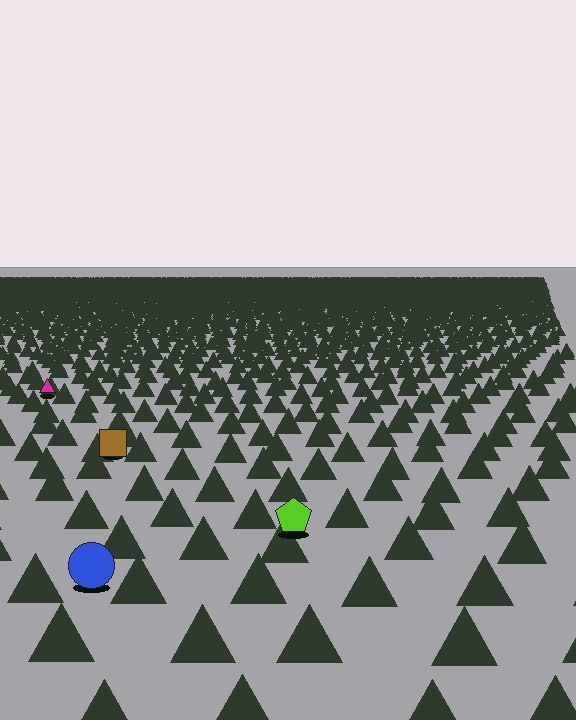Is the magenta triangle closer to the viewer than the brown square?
No. The brown square is closer — you can tell from the texture gradient: the ground texture is coarser near it.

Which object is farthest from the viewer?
The magenta triangle is farthest from the viewer. It appears smaller and the ground texture around it is denser.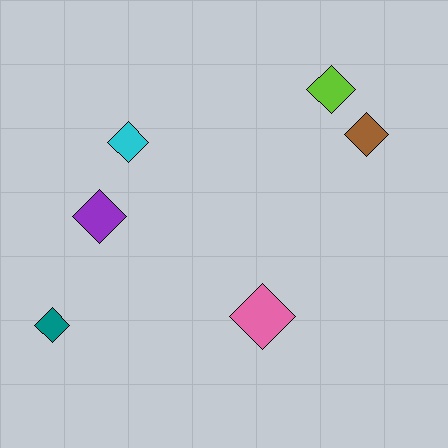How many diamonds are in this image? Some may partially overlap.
There are 6 diamonds.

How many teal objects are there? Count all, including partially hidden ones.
There is 1 teal object.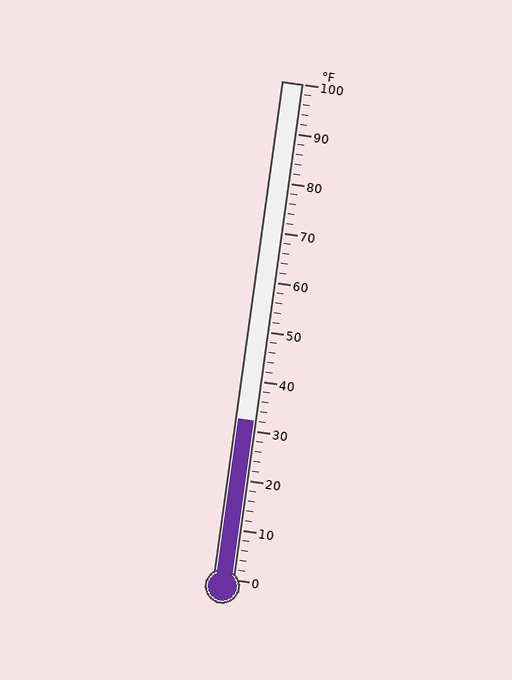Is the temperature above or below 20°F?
The temperature is above 20°F.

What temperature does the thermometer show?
The thermometer shows approximately 32°F.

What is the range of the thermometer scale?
The thermometer scale ranges from 0°F to 100°F.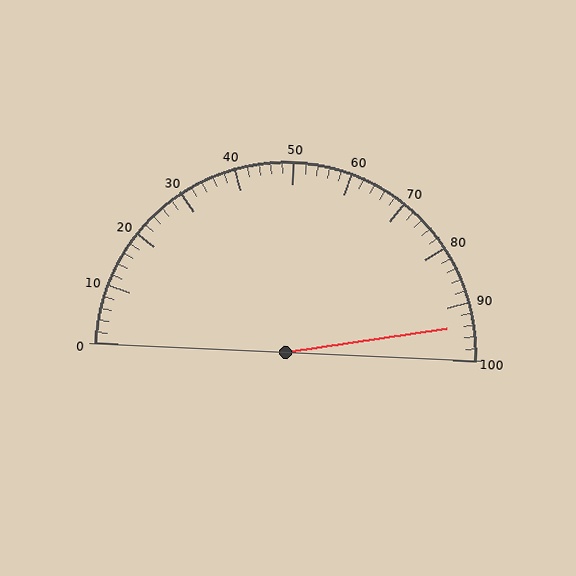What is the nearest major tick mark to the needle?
The nearest major tick mark is 90.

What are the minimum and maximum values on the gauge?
The gauge ranges from 0 to 100.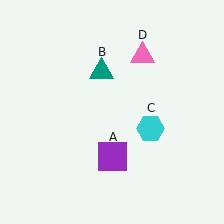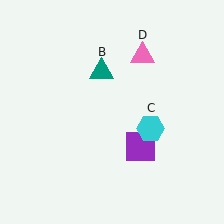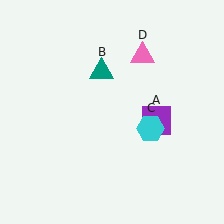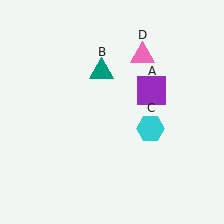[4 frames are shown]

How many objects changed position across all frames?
1 object changed position: purple square (object A).